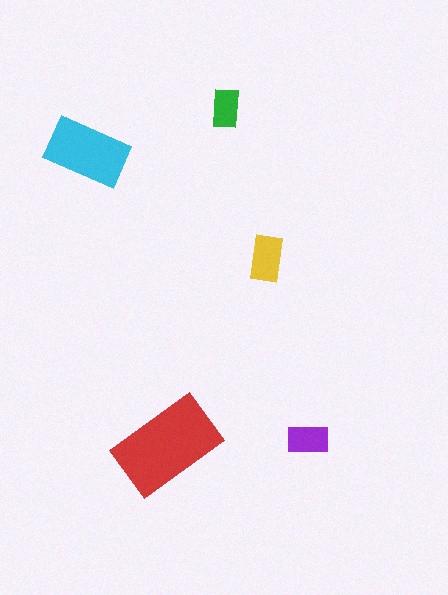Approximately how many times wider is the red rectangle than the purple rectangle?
About 2.5 times wider.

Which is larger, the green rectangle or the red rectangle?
The red one.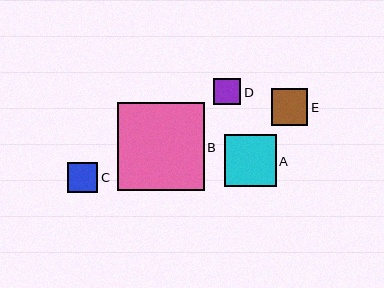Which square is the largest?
Square B is the largest with a size of approximately 87 pixels.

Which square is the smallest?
Square D is the smallest with a size of approximately 27 pixels.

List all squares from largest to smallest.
From largest to smallest: B, A, E, C, D.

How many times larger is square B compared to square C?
Square B is approximately 2.9 times the size of square C.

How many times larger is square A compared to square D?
Square A is approximately 1.9 times the size of square D.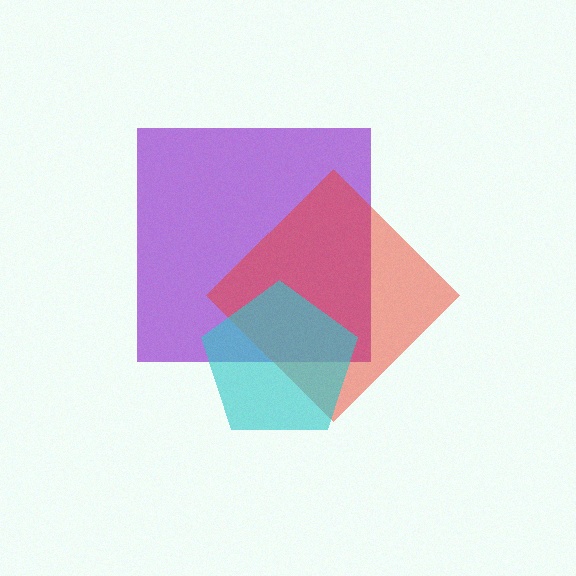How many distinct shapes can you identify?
There are 3 distinct shapes: a purple square, a red diamond, a cyan pentagon.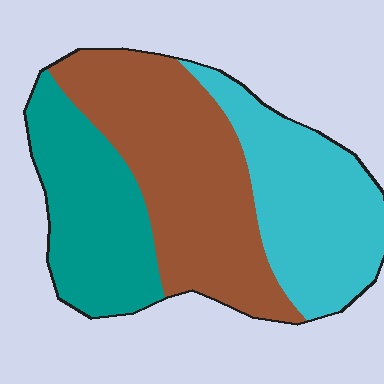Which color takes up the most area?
Brown, at roughly 40%.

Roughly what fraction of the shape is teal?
Teal covers 27% of the shape.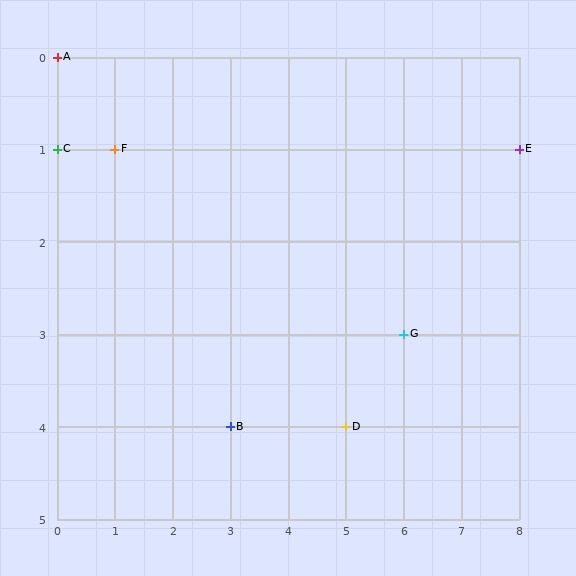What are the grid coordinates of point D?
Point D is at grid coordinates (5, 4).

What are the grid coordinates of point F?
Point F is at grid coordinates (1, 1).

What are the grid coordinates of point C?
Point C is at grid coordinates (0, 1).